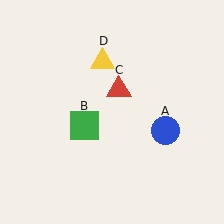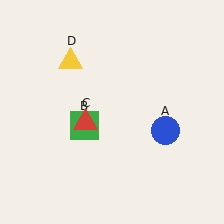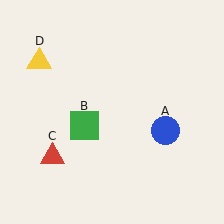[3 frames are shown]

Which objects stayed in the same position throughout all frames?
Blue circle (object A) and green square (object B) remained stationary.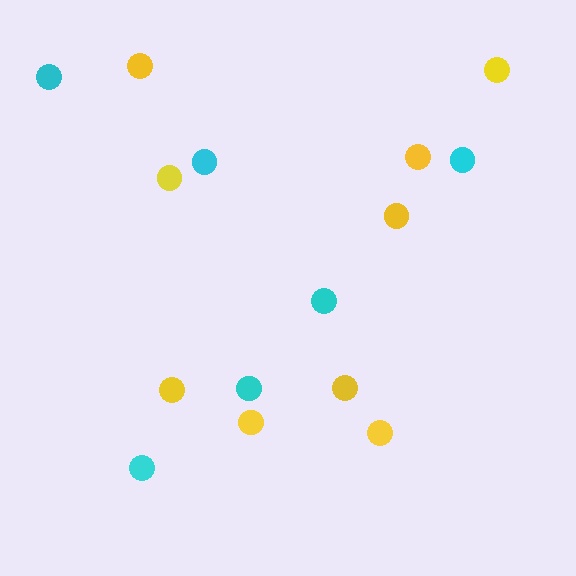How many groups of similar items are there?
There are 2 groups: one group of cyan circles (6) and one group of yellow circles (9).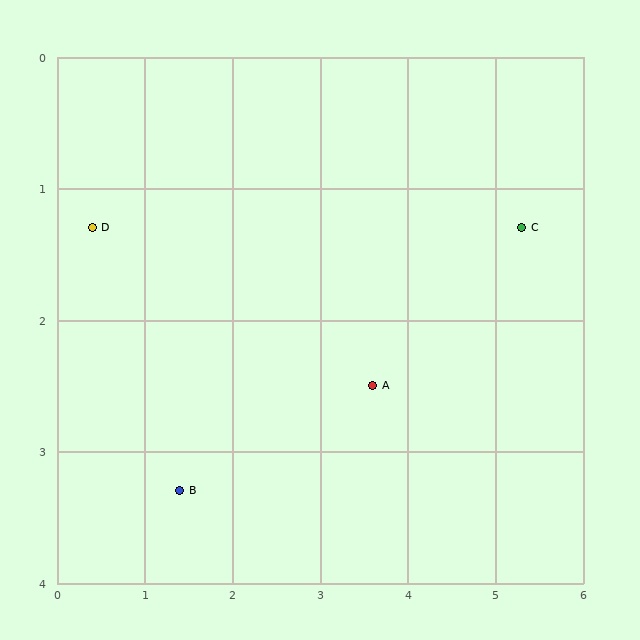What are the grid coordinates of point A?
Point A is at approximately (3.6, 2.5).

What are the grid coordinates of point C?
Point C is at approximately (5.3, 1.3).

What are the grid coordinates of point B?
Point B is at approximately (1.4, 3.3).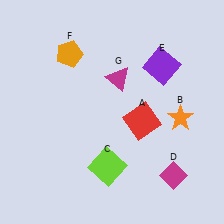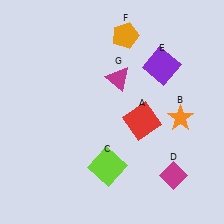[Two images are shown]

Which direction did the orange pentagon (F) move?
The orange pentagon (F) moved right.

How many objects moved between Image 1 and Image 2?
1 object moved between the two images.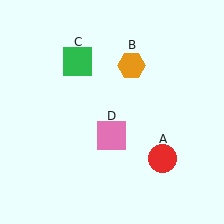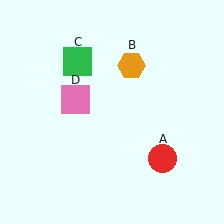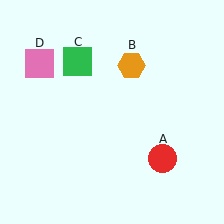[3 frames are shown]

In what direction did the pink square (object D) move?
The pink square (object D) moved up and to the left.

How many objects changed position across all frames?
1 object changed position: pink square (object D).